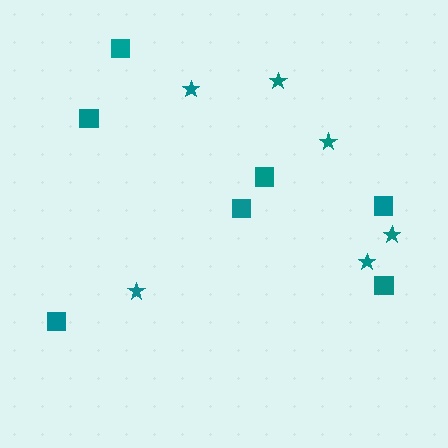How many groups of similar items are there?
There are 2 groups: one group of squares (7) and one group of stars (6).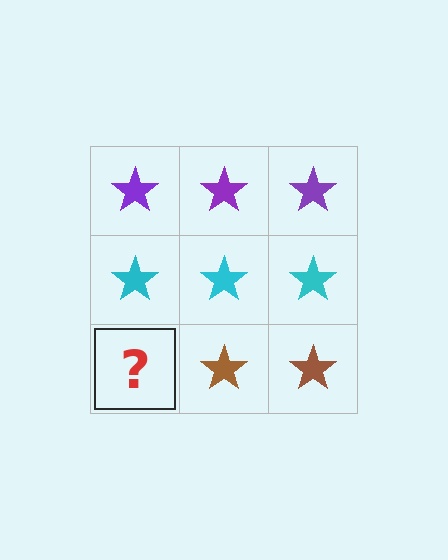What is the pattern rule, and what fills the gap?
The rule is that each row has a consistent color. The gap should be filled with a brown star.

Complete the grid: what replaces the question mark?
The question mark should be replaced with a brown star.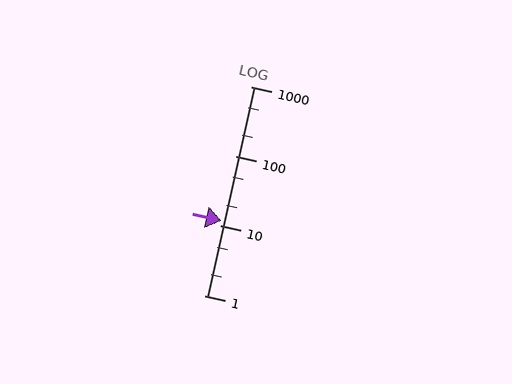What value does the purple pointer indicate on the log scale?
The pointer indicates approximately 12.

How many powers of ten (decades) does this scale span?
The scale spans 3 decades, from 1 to 1000.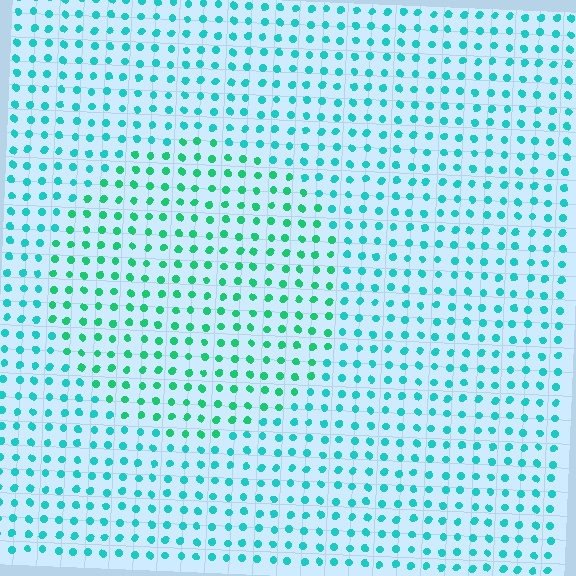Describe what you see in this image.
The image is filled with small cyan elements in a uniform arrangement. A circle-shaped region is visible where the elements are tinted to a slightly different hue, forming a subtle color boundary.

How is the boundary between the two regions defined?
The boundary is defined purely by a slight shift in hue (about 29 degrees). Spacing, size, and orientation are identical on both sides.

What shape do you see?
I see a circle.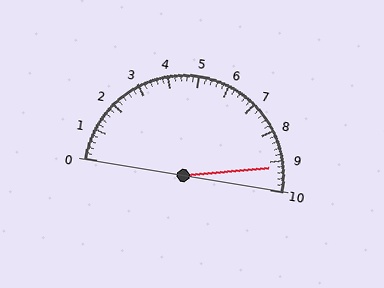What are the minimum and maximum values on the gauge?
The gauge ranges from 0 to 10.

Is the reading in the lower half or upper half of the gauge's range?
The reading is in the upper half of the range (0 to 10).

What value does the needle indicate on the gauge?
The needle indicates approximately 9.2.